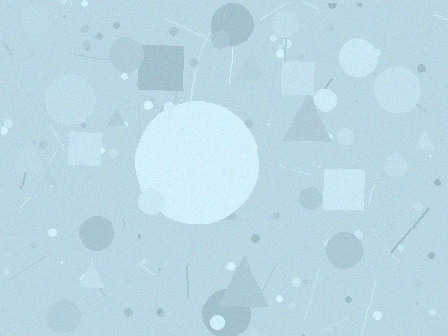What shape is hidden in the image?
A circle is hidden in the image.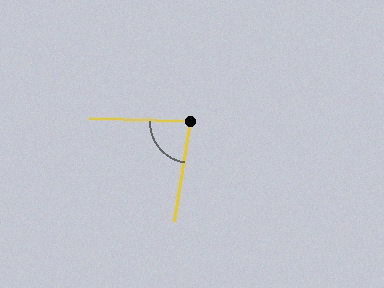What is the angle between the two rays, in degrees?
Approximately 82 degrees.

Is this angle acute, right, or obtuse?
It is acute.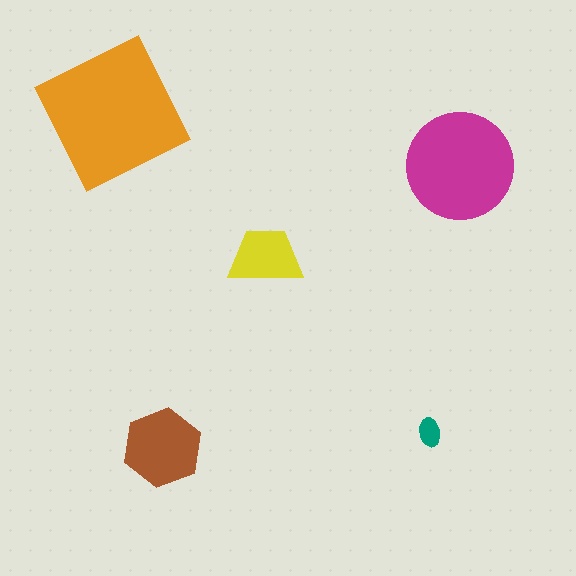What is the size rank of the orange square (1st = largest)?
1st.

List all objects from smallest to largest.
The teal ellipse, the yellow trapezoid, the brown hexagon, the magenta circle, the orange square.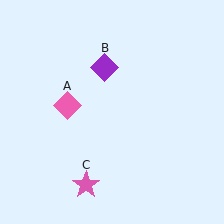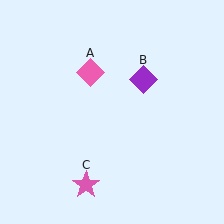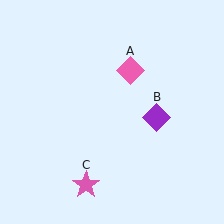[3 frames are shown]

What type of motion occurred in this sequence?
The pink diamond (object A), purple diamond (object B) rotated clockwise around the center of the scene.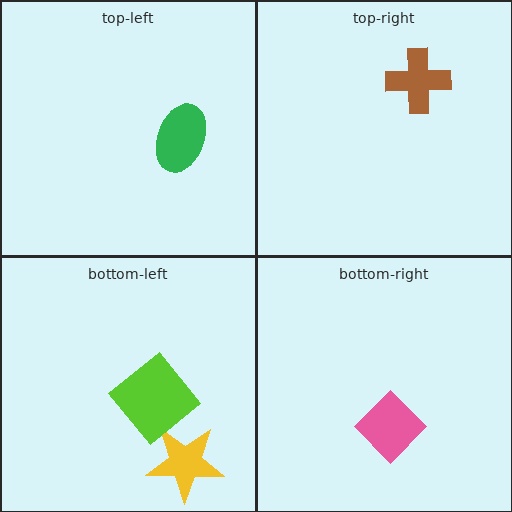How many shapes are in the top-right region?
1.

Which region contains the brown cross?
The top-right region.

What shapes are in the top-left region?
The green ellipse.